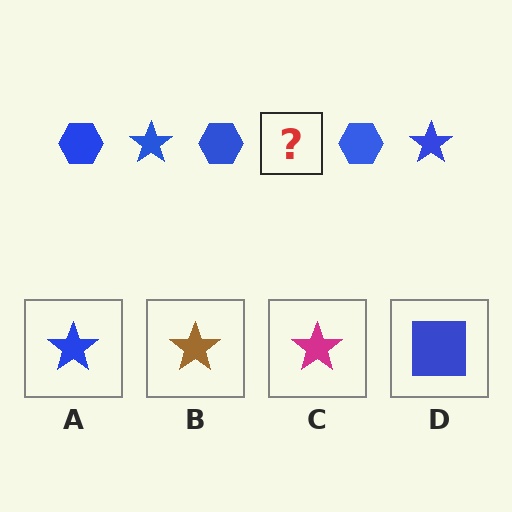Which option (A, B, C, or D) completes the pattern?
A.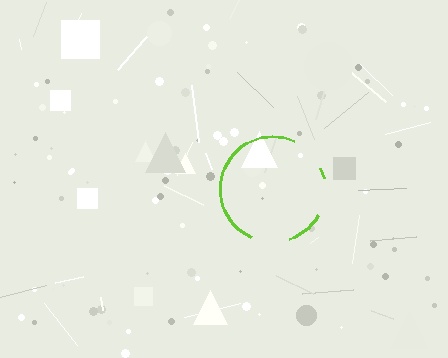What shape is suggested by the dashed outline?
The dashed outline suggests a circle.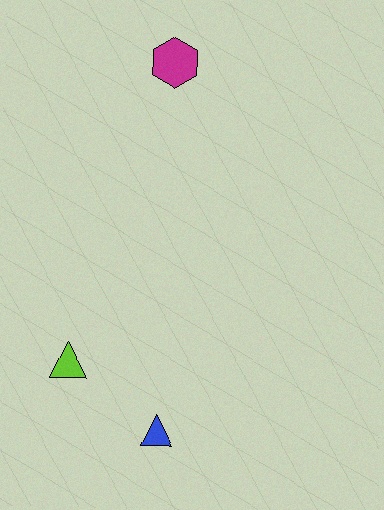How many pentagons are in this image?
There are no pentagons.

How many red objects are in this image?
There are no red objects.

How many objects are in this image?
There are 3 objects.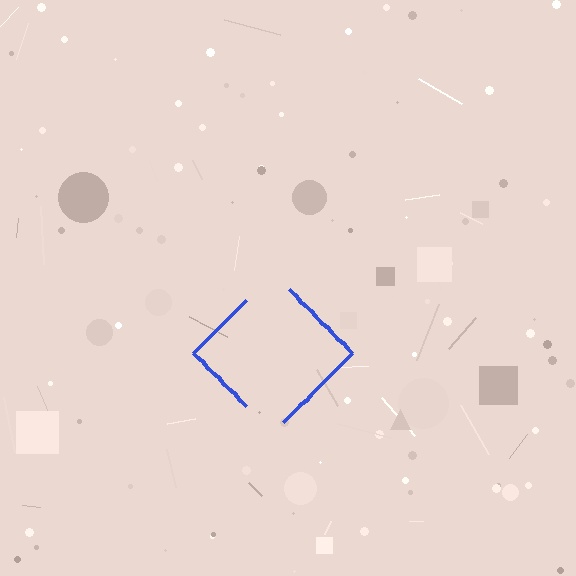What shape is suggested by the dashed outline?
The dashed outline suggests a diamond.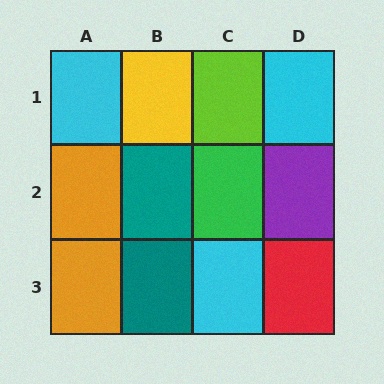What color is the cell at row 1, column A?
Cyan.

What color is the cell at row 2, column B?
Teal.